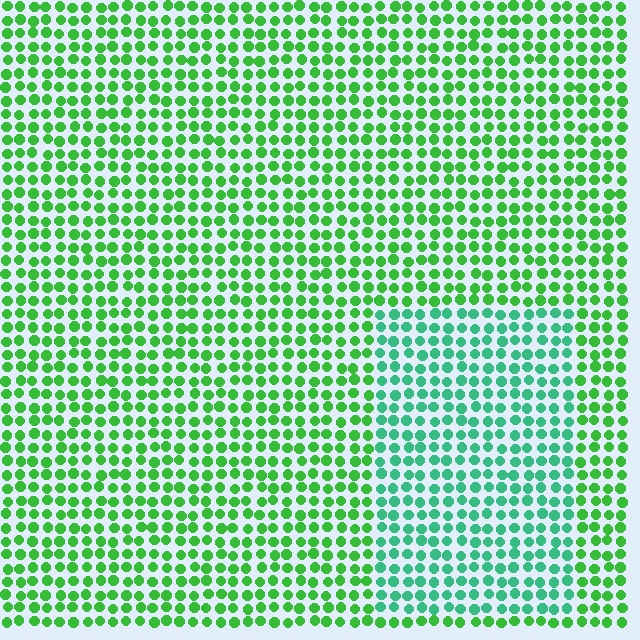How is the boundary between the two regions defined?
The boundary is defined purely by a slight shift in hue (about 34 degrees). Spacing, size, and orientation are identical on both sides.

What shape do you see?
I see a rectangle.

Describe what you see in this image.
The image is filled with small green elements in a uniform arrangement. A rectangle-shaped region is visible where the elements are tinted to a slightly different hue, forming a subtle color boundary.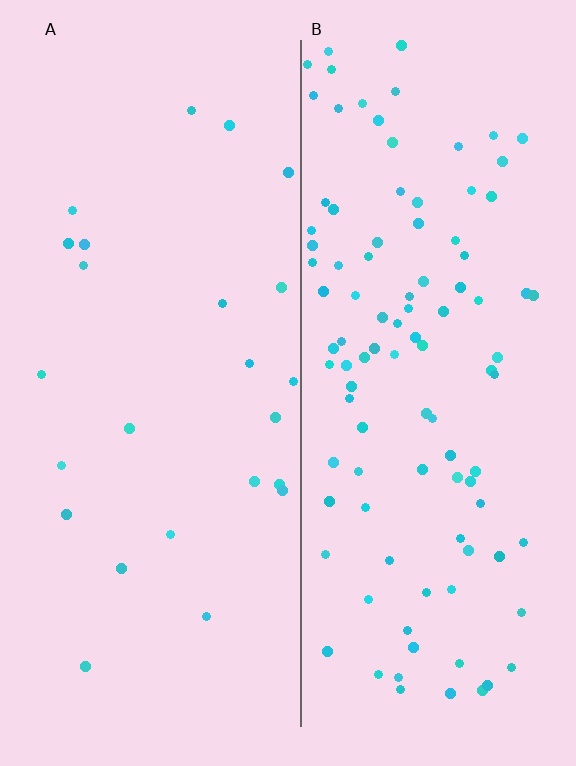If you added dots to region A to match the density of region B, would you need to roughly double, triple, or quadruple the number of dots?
Approximately quadruple.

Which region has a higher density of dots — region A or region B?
B (the right).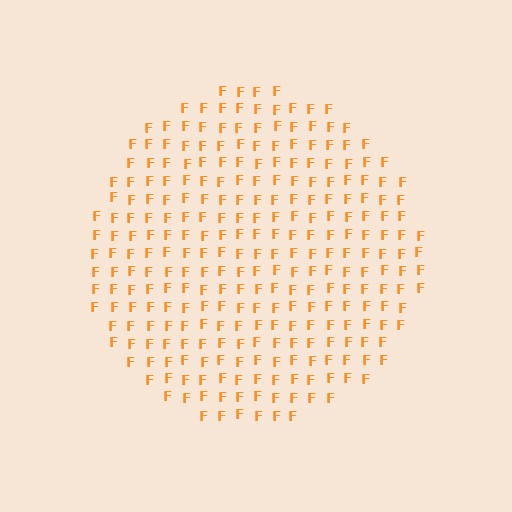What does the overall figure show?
The overall figure shows a circle.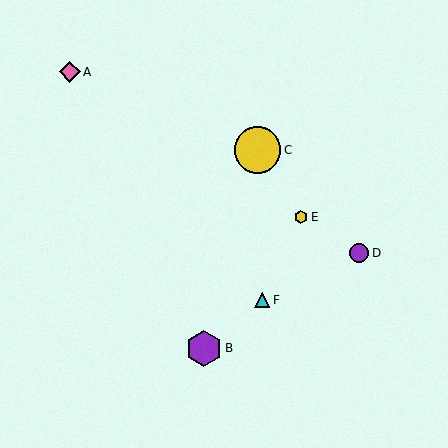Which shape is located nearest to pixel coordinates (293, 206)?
The yellow hexagon (labeled E) at (301, 217) is nearest to that location.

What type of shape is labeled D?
Shape D is a purple circle.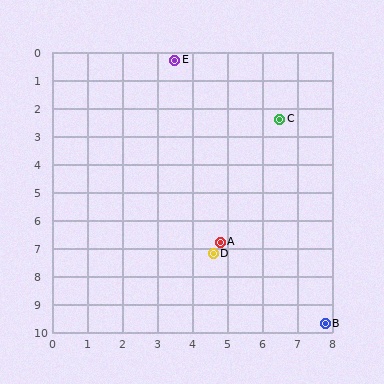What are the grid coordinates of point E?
Point E is at approximately (3.5, 0.3).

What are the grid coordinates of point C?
Point C is at approximately (6.5, 2.4).